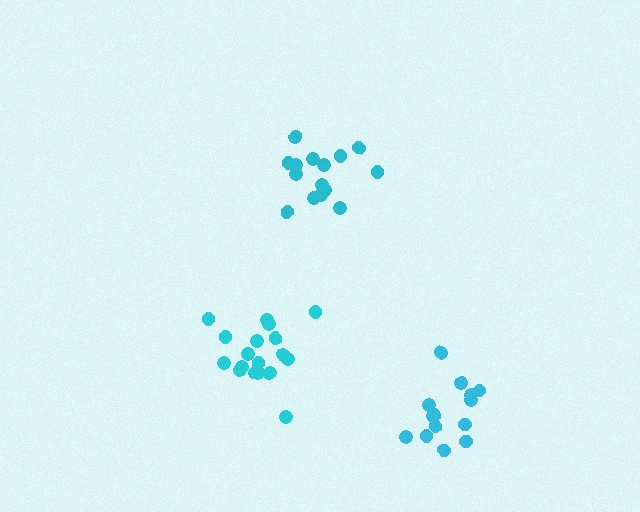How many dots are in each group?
Group 1: 18 dots, Group 2: 15 dots, Group 3: 14 dots (47 total).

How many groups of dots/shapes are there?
There are 3 groups.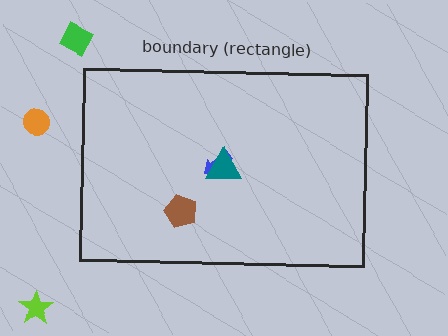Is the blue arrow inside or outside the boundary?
Inside.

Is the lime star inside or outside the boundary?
Outside.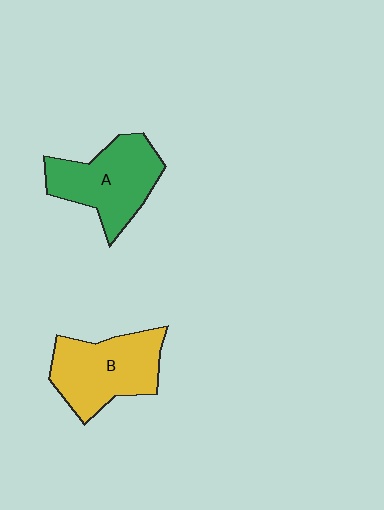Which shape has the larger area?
Shape B (yellow).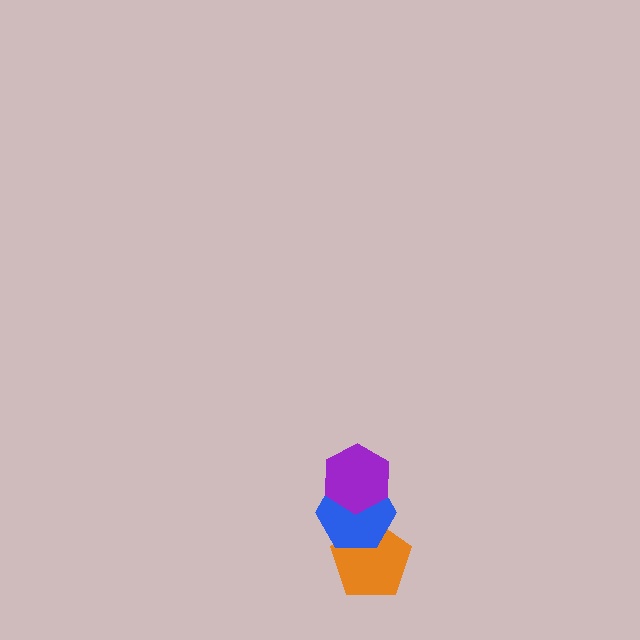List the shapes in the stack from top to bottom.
From top to bottom: the purple hexagon, the blue hexagon, the orange pentagon.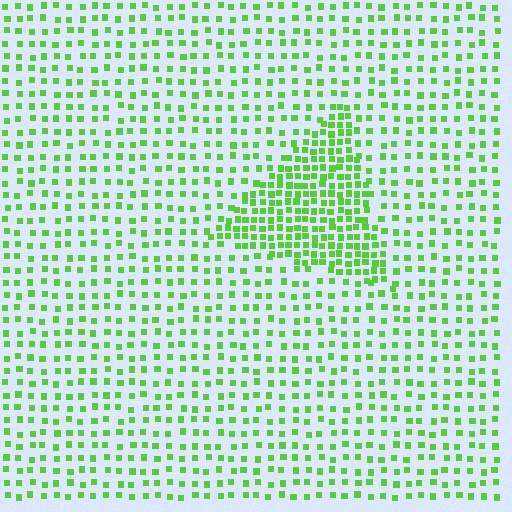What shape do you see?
I see a triangle.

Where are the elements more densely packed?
The elements are more densely packed inside the triangle boundary.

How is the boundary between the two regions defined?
The boundary is defined by a change in element density (approximately 2.1x ratio). All elements are the same color, size, and shape.